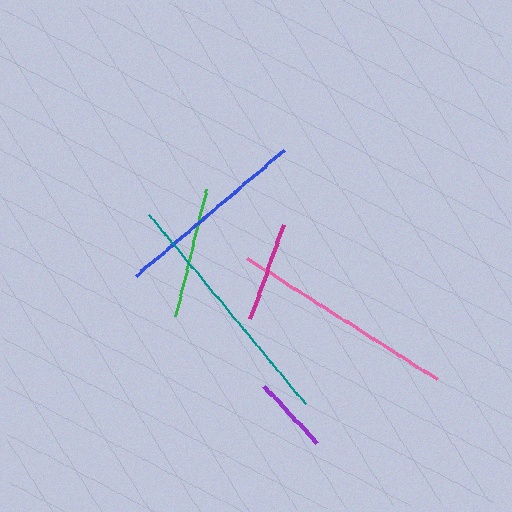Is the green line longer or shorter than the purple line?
The green line is longer than the purple line.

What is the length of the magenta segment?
The magenta segment is approximately 100 pixels long.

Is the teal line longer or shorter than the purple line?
The teal line is longer than the purple line.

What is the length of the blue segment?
The blue segment is approximately 194 pixels long.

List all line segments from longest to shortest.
From longest to shortest: teal, pink, blue, green, magenta, purple.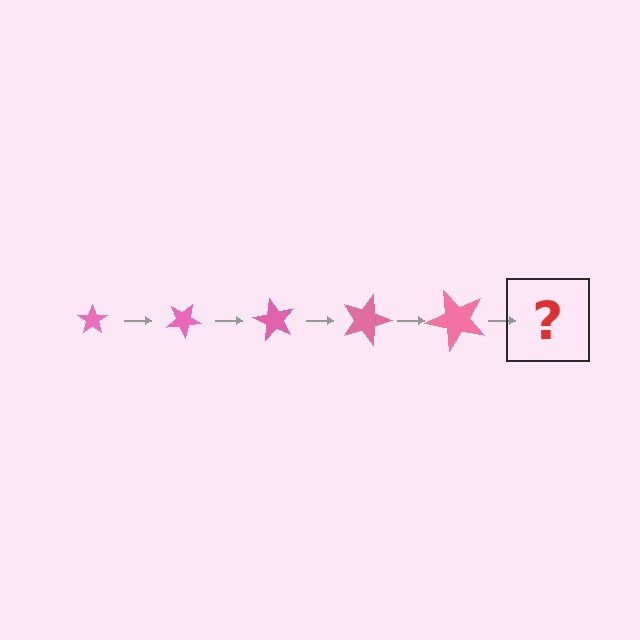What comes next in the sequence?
The next element should be a star, larger than the previous one and rotated 150 degrees from the start.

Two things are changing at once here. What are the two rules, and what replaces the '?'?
The two rules are that the star grows larger each step and it rotates 30 degrees each step. The '?' should be a star, larger than the previous one and rotated 150 degrees from the start.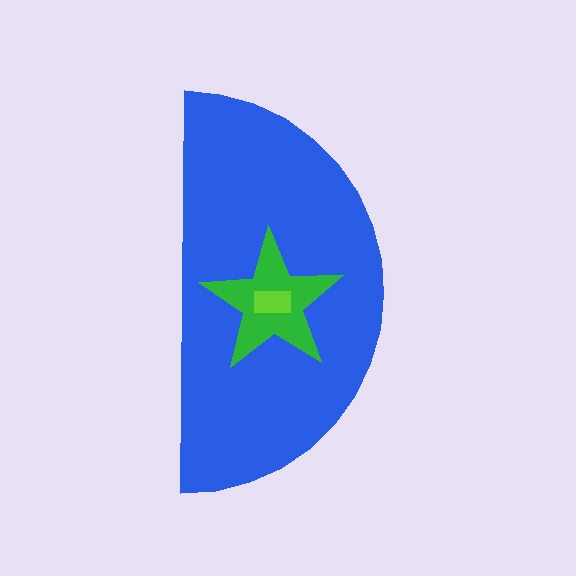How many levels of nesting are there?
3.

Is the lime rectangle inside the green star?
Yes.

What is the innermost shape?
The lime rectangle.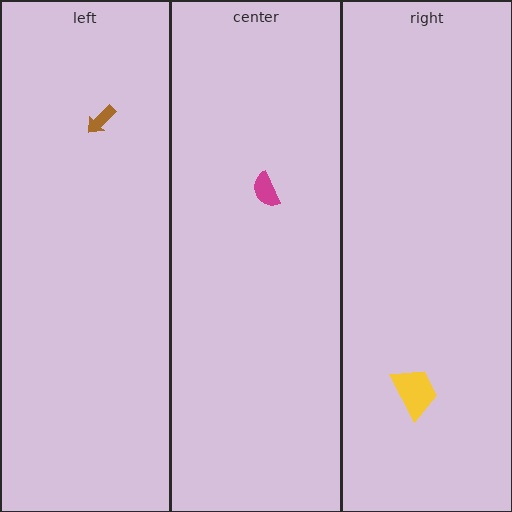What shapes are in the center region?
The magenta semicircle.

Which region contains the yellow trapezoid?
The right region.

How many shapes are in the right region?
1.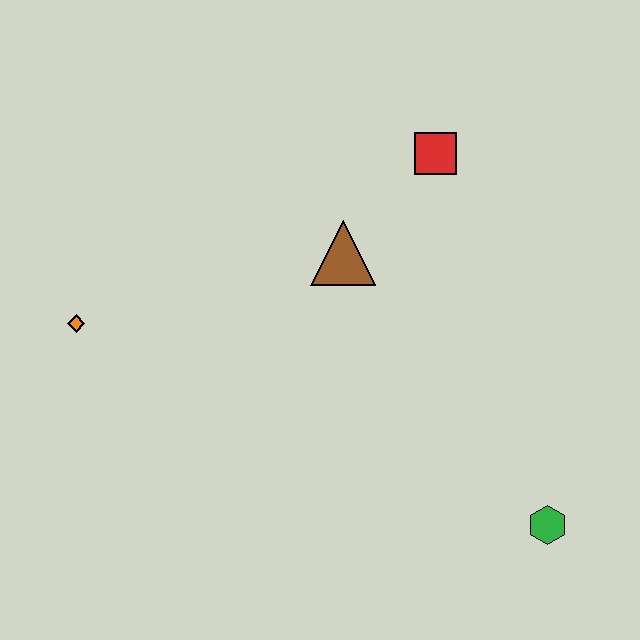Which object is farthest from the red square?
The orange diamond is farthest from the red square.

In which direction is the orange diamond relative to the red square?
The orange diamond is to the left of the red square.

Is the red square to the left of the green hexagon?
Yes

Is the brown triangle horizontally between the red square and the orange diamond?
Yes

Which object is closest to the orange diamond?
The brown triangle is closest to the orange diamond.